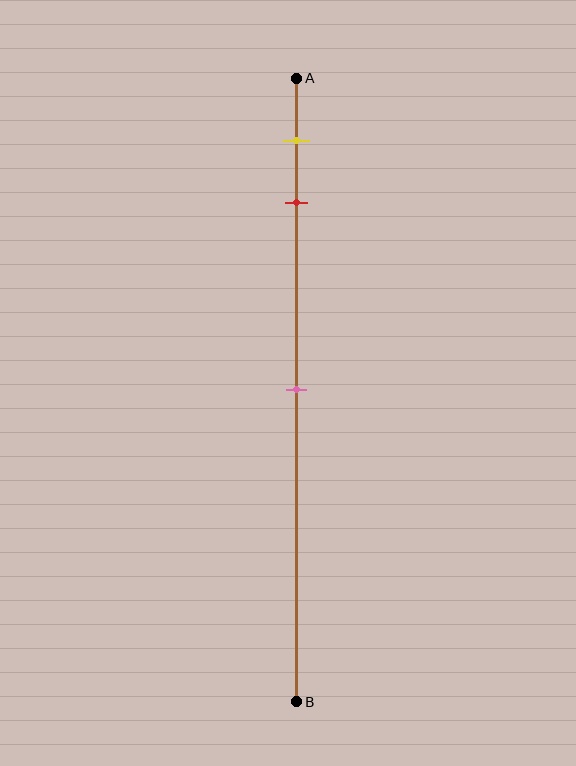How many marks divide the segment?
There are 3 marks dividing the segment.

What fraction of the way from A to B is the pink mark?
The pink mark is approximately 50% (0.5) of the way from A to B.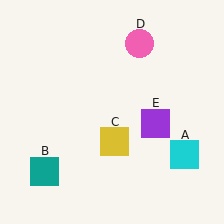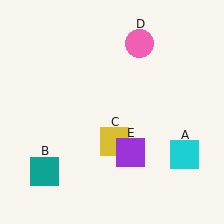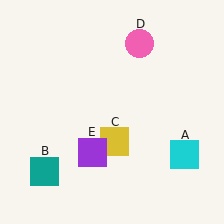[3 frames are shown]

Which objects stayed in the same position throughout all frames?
Cyan square (object A) and teal square (object B) and yellow square (object C) and pink circle (object D) remained stationary.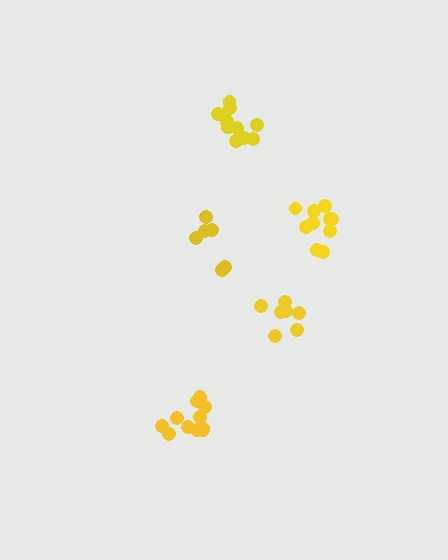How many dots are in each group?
Group 1: 10 dots, Group 2: 11 dots, Group 3: 7 dots, Group 4: 6 dots, Group 5: 10 dots (44 total).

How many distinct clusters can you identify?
There are 5 distinct clusters.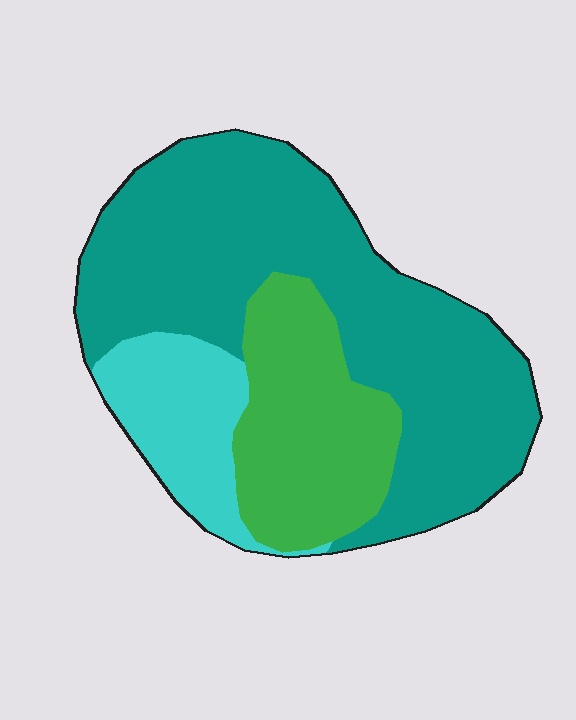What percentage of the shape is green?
Green covers roughly 25% of the shape.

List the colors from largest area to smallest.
From largest to smallest: teal, green, cyan.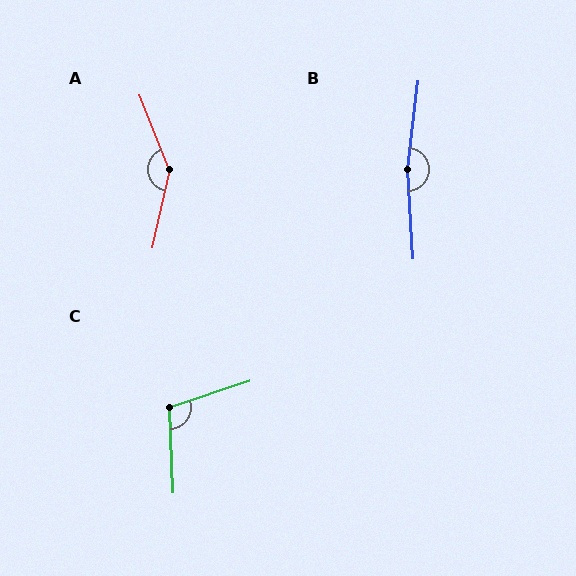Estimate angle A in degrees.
Approximately 146 degrees.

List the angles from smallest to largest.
C (106°), A (146°), B (170°).